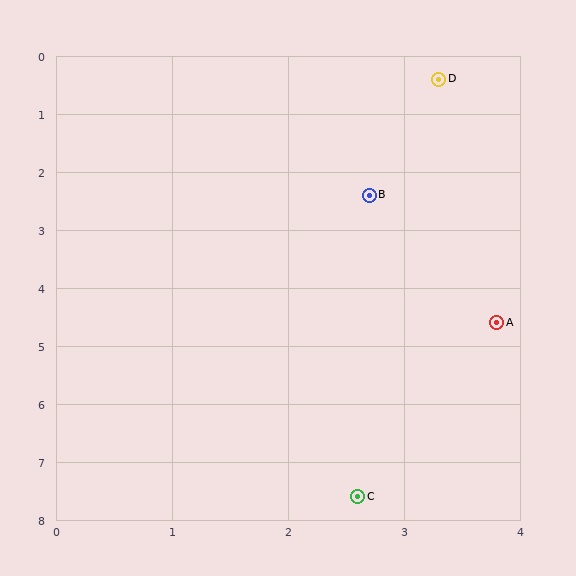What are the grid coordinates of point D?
Point D is at approximately (3.3, 0.4).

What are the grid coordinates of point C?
Point C is at approximately (2.6, 7.6).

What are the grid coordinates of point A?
Point A is at approximately (3.8, 4.6).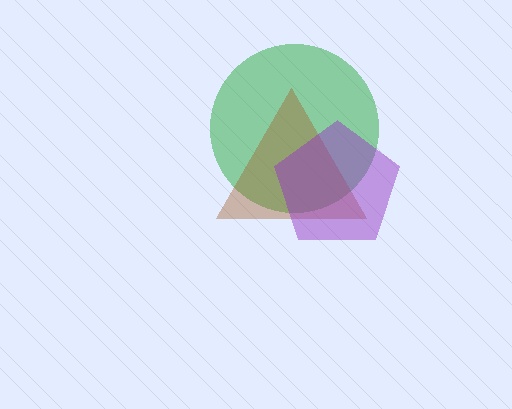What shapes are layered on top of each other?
The layered shapes are: a green circle, a brown triangle, a purple pentagon.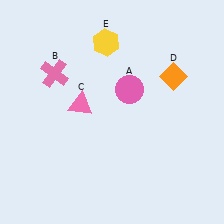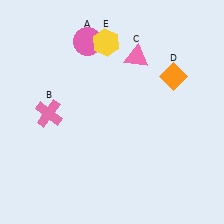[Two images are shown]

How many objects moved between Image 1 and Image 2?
3 objects moved between the two images.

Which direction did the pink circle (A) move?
The pink circle (A) moved up.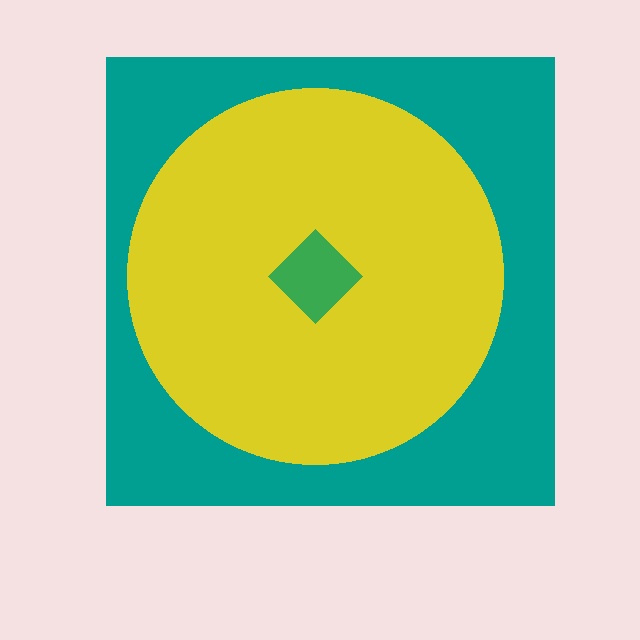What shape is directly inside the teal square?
The yellow circle.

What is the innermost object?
The green diamond.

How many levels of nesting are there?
3.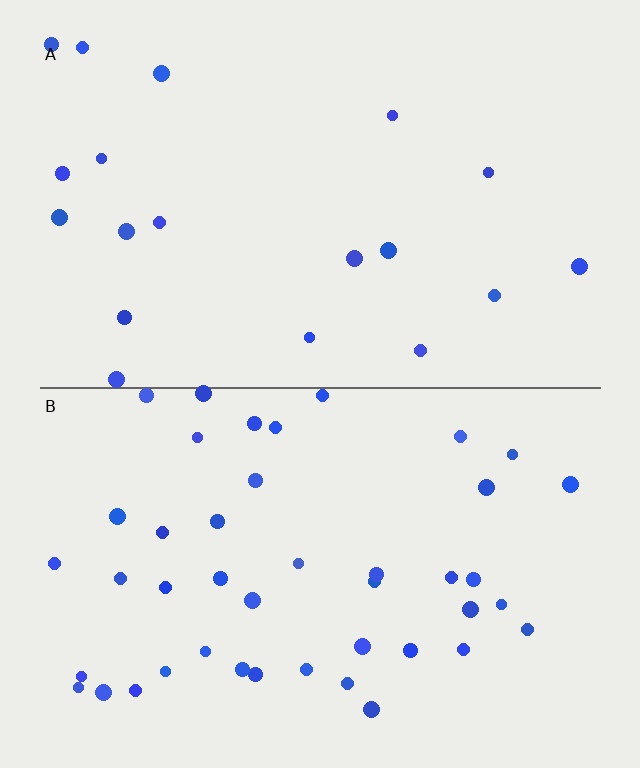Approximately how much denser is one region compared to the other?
Approximately 2.3× — region B over region A.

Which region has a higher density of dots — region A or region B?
B (the bottom).